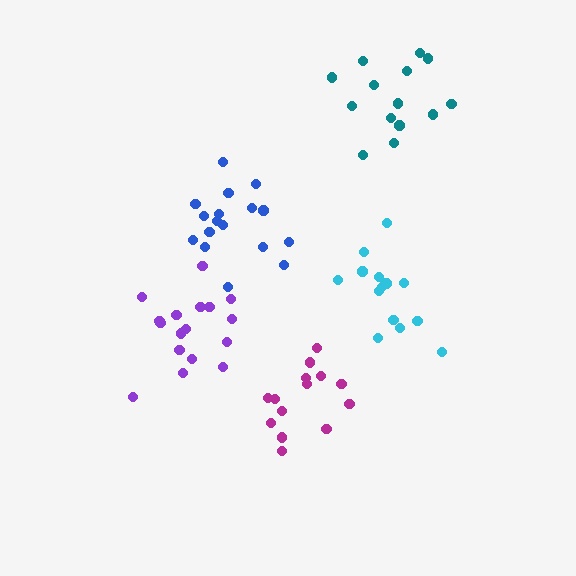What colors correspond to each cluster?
The clusters are colored: blue, magenta, cyan, purple, teal.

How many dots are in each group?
Group 1: 17 dots, Group 2: 14 dots, Group 3: 14 dots, Group 4: 17 dots, Group 5: 14 dots (76 total).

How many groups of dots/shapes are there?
There are 5 groups.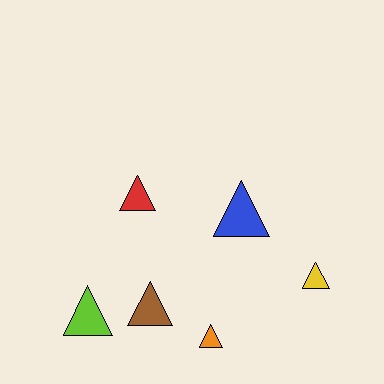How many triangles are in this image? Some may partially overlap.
There are 6 triangles.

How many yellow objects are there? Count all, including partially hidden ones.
There is 1 yellow object.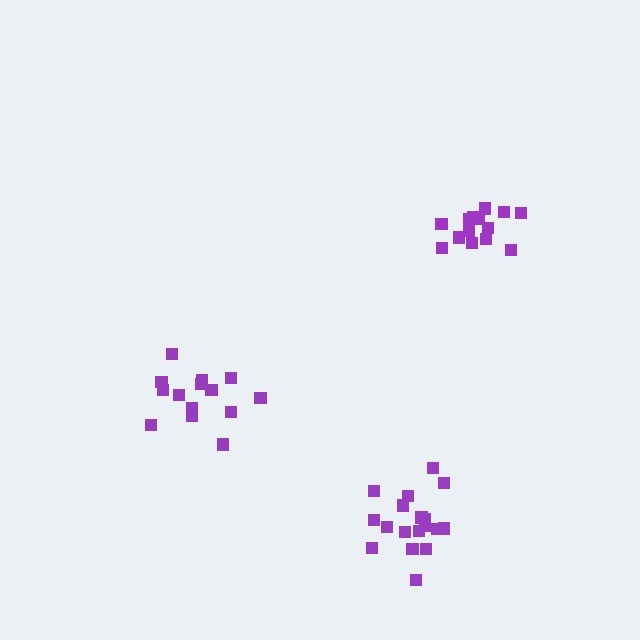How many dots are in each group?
Group 1: 18 dots, Group 2: 15 dots, Group 3: 14 dots (47 total).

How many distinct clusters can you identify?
There are 3 distinct clusters.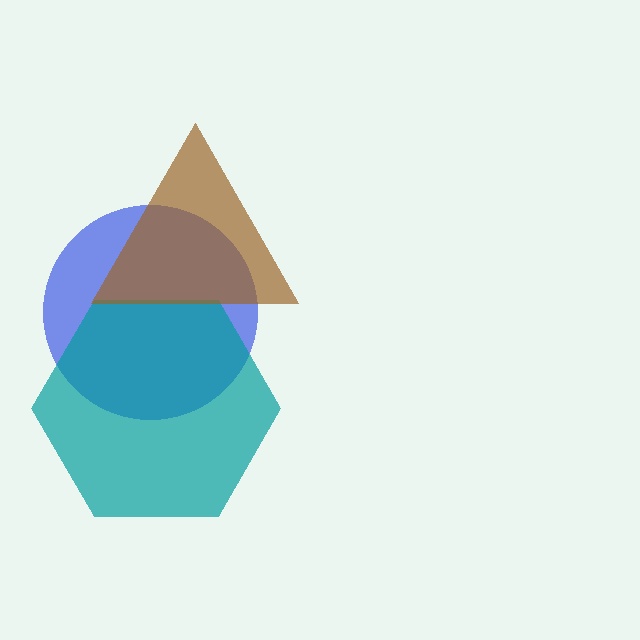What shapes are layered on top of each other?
The layered shapes are: a blue circle, a teal hexagon, a brown triangle.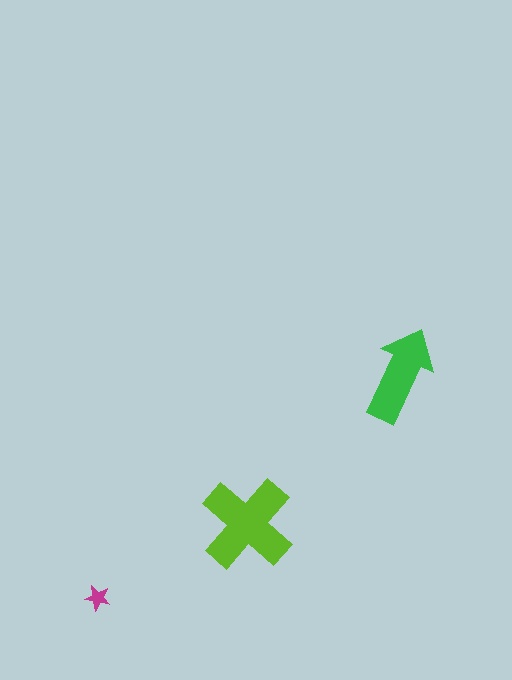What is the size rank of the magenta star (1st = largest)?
3rd.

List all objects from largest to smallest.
The lime cross, the green arrow, the magenta star.